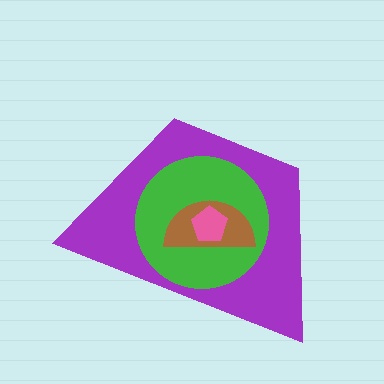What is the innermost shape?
The pink pentagon.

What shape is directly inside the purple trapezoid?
The green circle.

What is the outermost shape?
The purple trapezoid.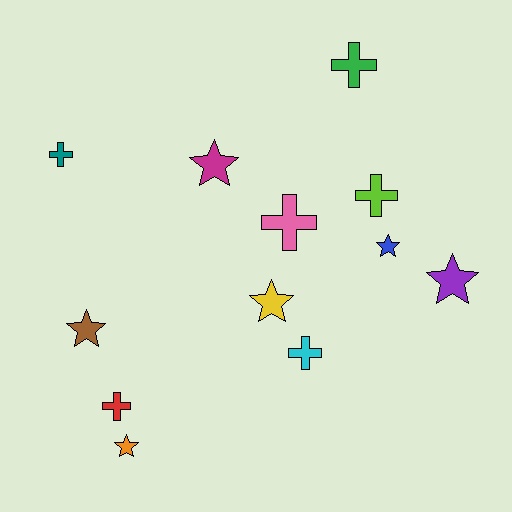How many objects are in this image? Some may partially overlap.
There are 12 objects.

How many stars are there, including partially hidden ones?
There are 6 stars.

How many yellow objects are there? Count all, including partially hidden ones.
There is 1 yellow object.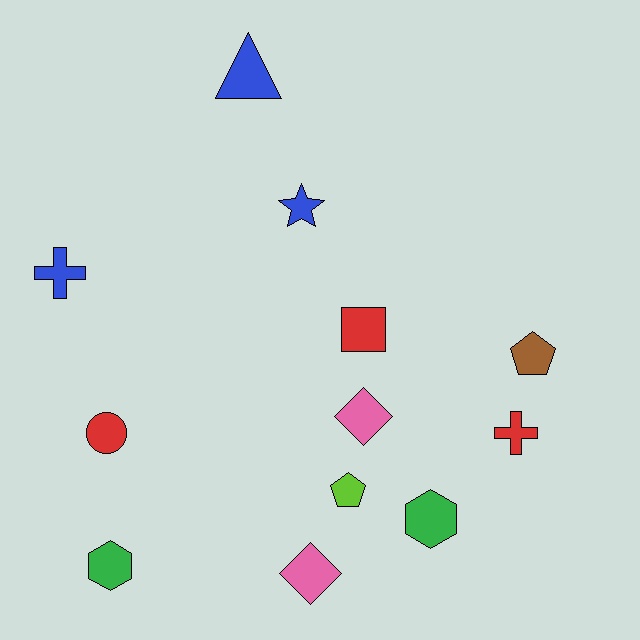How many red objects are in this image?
There are 3 red objects.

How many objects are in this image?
There are 12 objects.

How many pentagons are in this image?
There are 2 pentagons.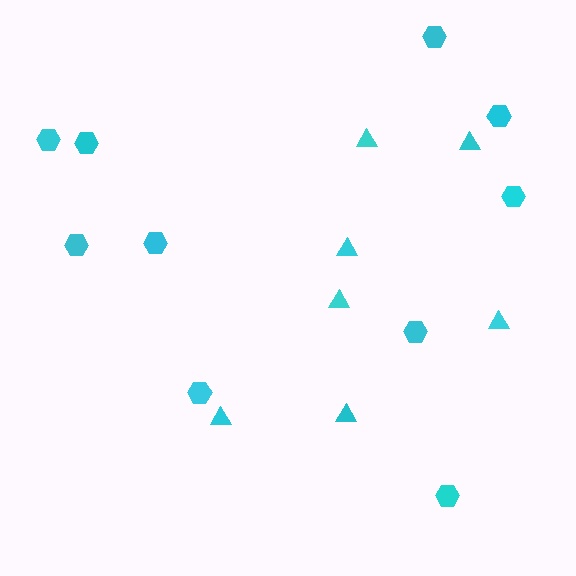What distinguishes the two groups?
There are 2 groups: one group of hexagons (10) and one group of triangles (7).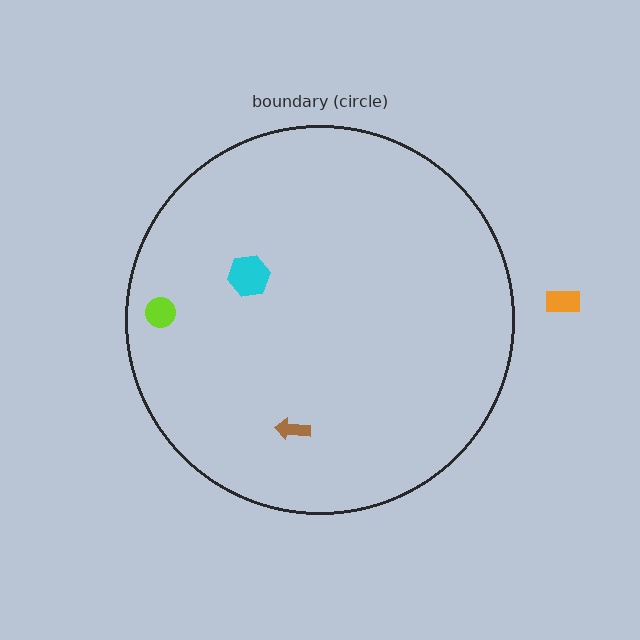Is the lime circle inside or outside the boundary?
Inside.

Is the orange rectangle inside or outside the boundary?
Outside.